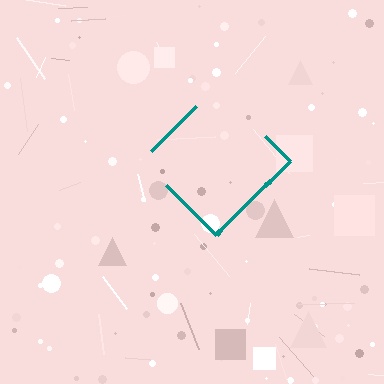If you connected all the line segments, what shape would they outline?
They would outline a diamond.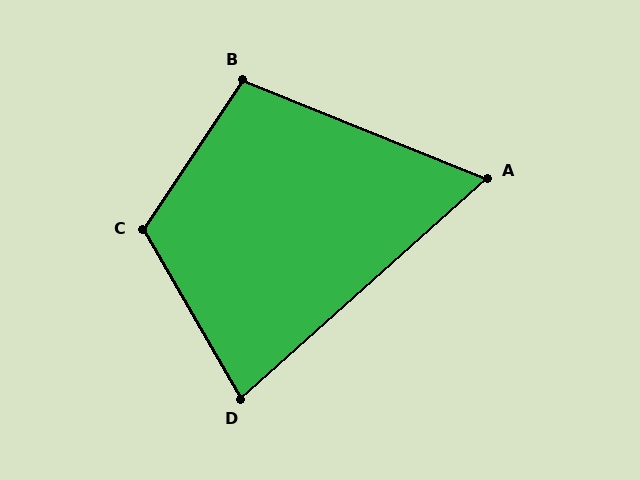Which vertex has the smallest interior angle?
A, at approximately 64 degrees.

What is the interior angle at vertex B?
Approximately 102 degrees (obtuse).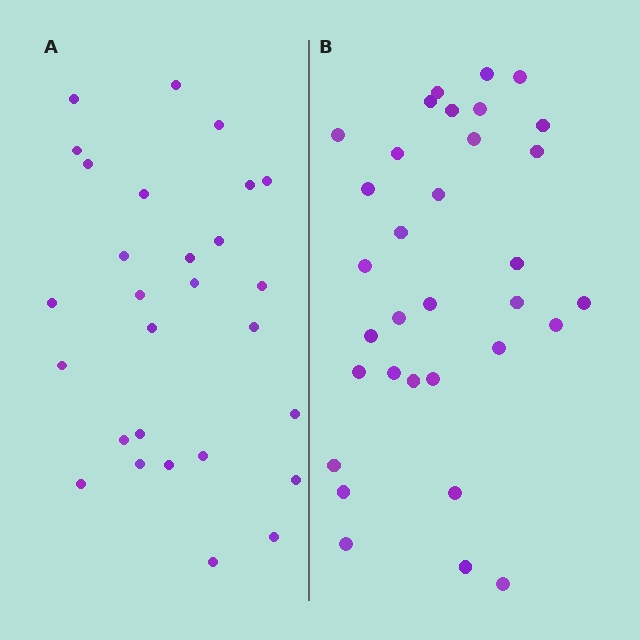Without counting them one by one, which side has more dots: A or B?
Region B (the right region) has more dots.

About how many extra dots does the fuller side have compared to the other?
Region B has about 5 more dots than region A.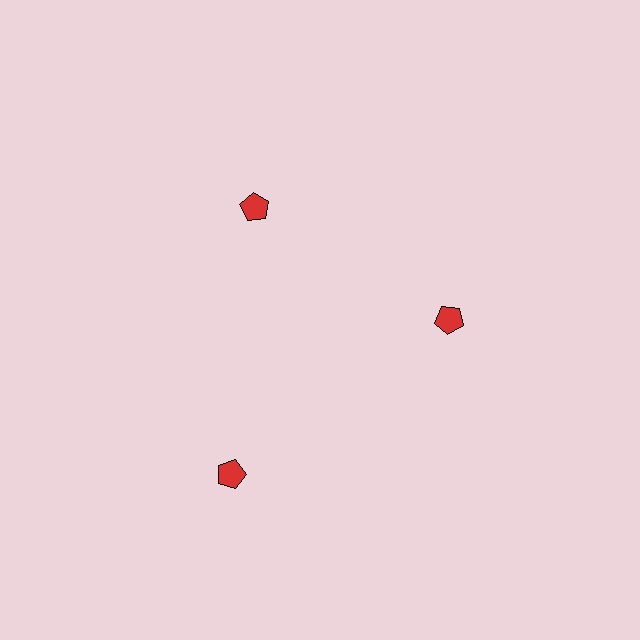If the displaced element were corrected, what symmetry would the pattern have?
It would have 3-fold rotational symmetry — the pattern would map onto itself every 120 degrees.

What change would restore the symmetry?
The symmetry would be restored by moving it inward, back onto the ring so that all 3 pentagons sit at equal angles and equal distance from the center.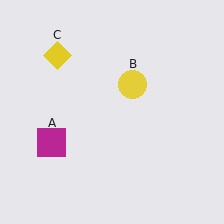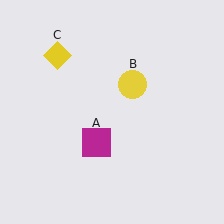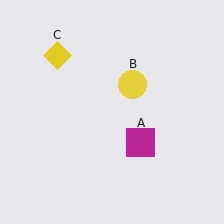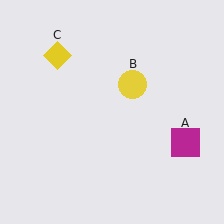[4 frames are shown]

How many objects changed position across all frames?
1 object changed position: magenta square (object A).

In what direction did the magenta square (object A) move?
The magenta square (object A) moved right.